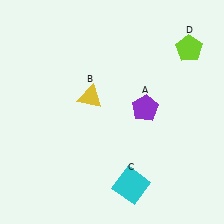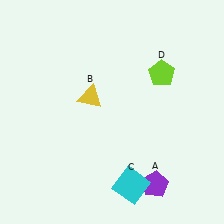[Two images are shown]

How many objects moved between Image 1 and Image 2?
2 objects moved between the two images.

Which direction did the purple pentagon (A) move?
The purple pentagon (A) moved down.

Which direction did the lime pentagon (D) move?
The lime pentagon (D) moved left.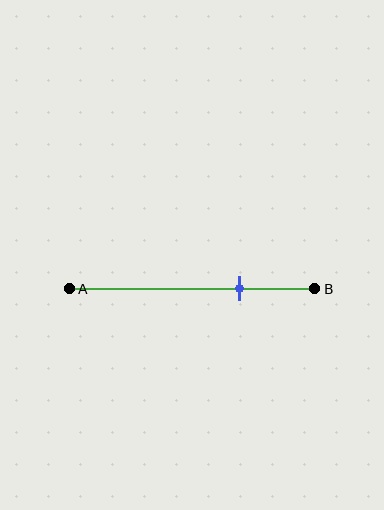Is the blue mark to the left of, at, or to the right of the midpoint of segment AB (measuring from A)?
The blue mark is to the right of the midpoint of segment AB.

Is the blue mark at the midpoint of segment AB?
No, the mark is at about 70% from A, not at the 50% midpoint.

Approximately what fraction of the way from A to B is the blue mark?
The blue mark is approximately 70% of the way from A to B.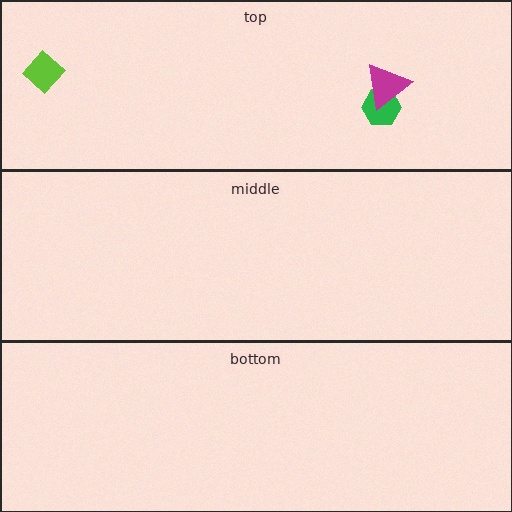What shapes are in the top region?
The lime diamond, the green hexagon, the magenta triangle.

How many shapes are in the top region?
3.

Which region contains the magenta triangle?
The top region.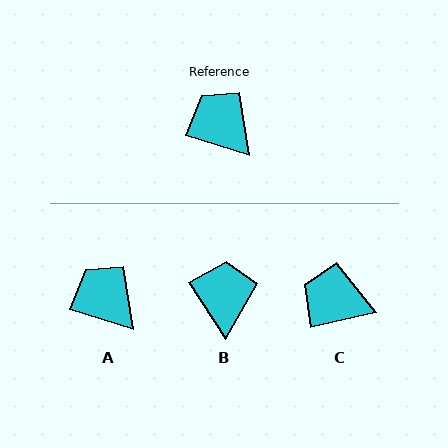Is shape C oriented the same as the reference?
No, it is off by about 30 degrees.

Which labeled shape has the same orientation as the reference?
A.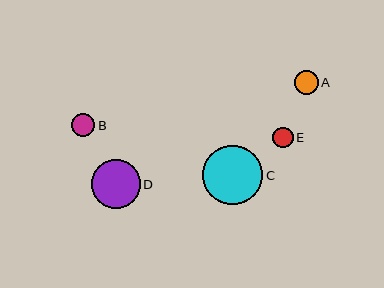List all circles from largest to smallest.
From largest to smallest: C, D, A, B, E.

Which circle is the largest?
Circle C is the largest with a size of approximately 60 pixels.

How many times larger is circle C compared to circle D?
Circle C is approximately 1.2 times the size of circle D.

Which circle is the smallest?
Circle E is the smallest with a size of approximately 20 pixels.